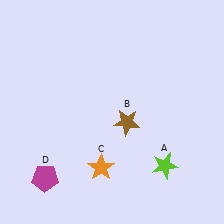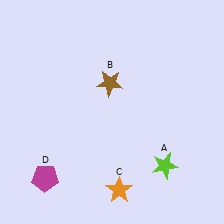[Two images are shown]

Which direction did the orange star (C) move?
The orange star (C) moved down.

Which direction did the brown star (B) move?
The brown star (B) moved up.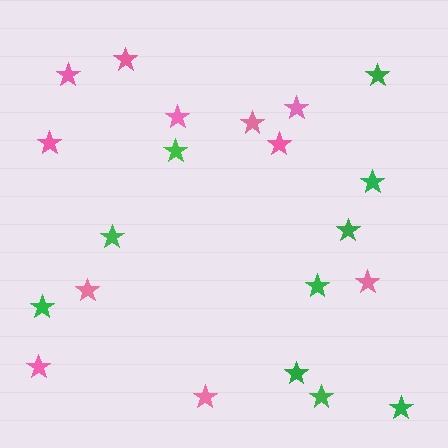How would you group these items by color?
There are 2 groups: one group of green stars (10) and one group of pink stars (11).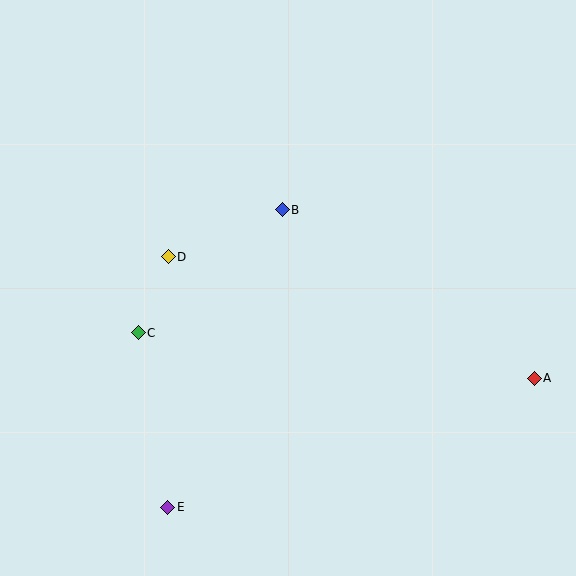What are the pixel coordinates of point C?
Point C is at (138, 333).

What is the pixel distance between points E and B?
The distance between E and B is 319 pixels.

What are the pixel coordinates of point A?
Point A is at (534, 378).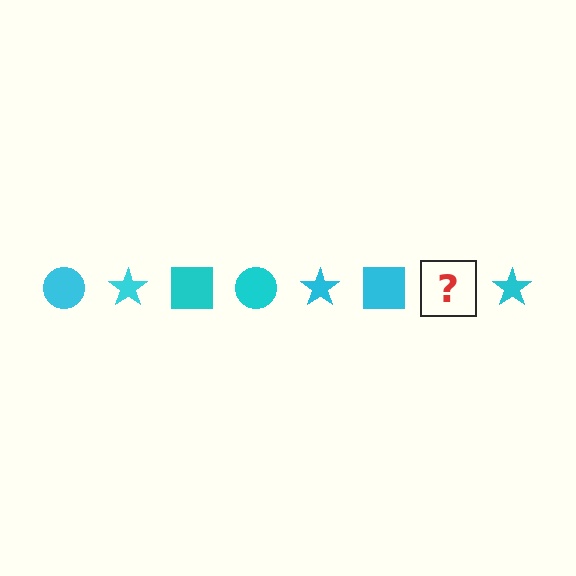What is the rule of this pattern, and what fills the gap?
The rule is that the pattern cycles through circle, star, square shapes in cyan. The gap should be filled with a cyan circle.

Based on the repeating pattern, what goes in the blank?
The blank should be a cyan circle.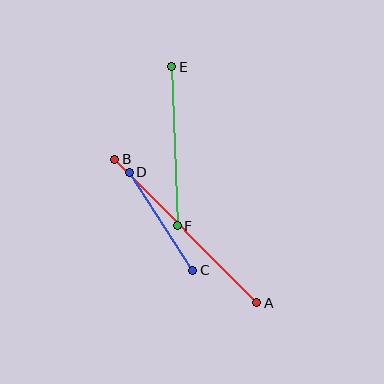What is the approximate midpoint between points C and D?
The midpoint is at approximately (161, 221) pixels.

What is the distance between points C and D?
The distance is approximately 117 pixels.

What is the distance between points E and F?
The distance is approximately 159 pixels.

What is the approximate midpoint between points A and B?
The midpoint is at approximately (186, 231) pixels.